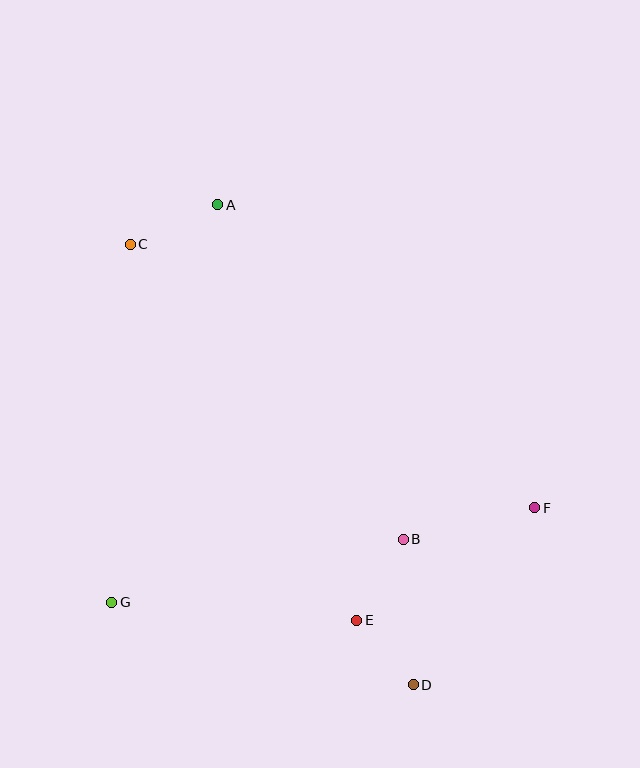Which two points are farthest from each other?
Points C and D are farthest from each other.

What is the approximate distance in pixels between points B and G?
The distance between B and G is approximately 299 pixels.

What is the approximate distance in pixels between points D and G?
The distance between D and G is approximately 313 pixels.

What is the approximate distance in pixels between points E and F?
The distance between E and F is approximately 211 pixels.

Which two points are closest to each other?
Points D and E are closest to each other.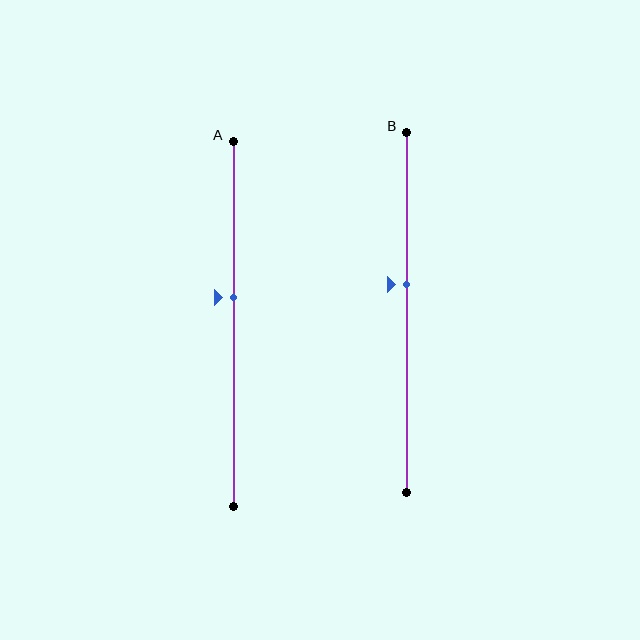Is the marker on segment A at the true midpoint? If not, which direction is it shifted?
No, the marker on segment A is shifted upward by about 7% of the segment length.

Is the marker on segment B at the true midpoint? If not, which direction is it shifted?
No, the marker on segment B is shifted upward by about 8% of the segment length.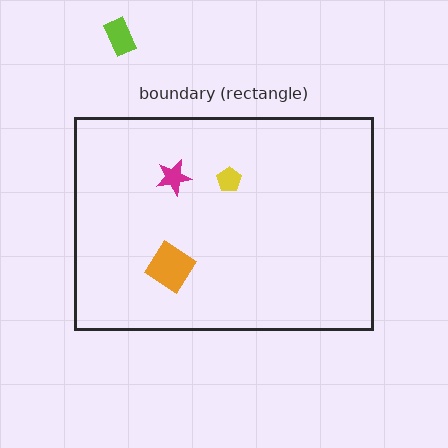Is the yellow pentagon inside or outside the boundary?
Inside.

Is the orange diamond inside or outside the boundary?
Inside.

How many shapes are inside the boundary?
3 inside, 1 outside.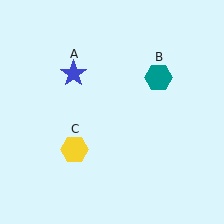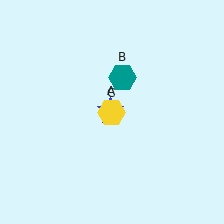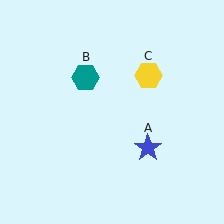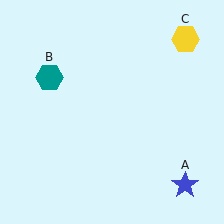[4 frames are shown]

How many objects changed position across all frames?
3 objects changed position: blue star (object A), teal hexagon (object B), yellow hexagon (object C).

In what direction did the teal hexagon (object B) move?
The teal hexagon (object B) moved left.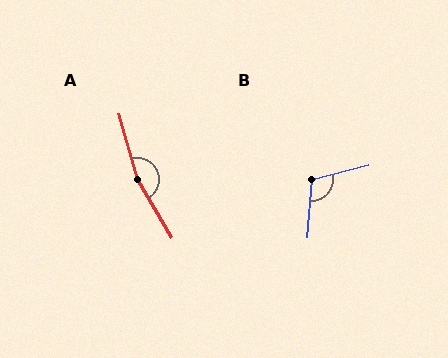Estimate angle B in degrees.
Approximately 108 degrees.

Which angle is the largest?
A, at approximately 165 degrees.